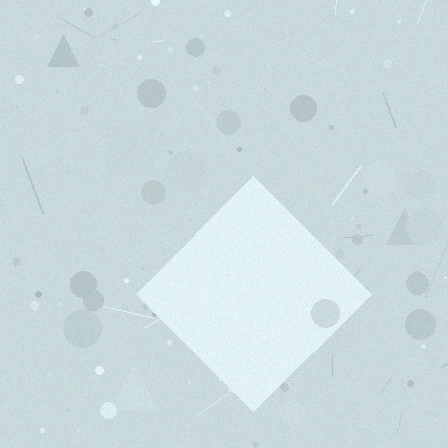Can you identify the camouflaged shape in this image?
The camouflaged shape is a diamond.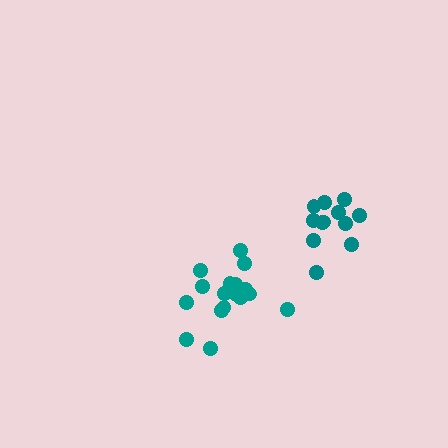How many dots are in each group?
Group 1: 12 dots, Group 2: 17 dots (29 total).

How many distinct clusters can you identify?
There are 2 distinct clusters.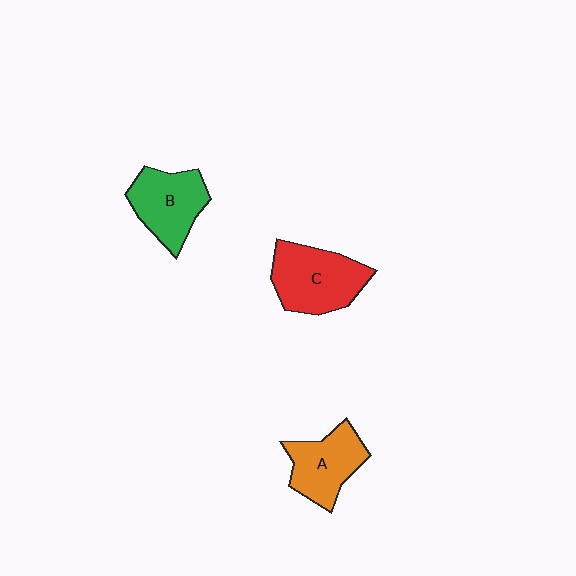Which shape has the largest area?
Shape C (red).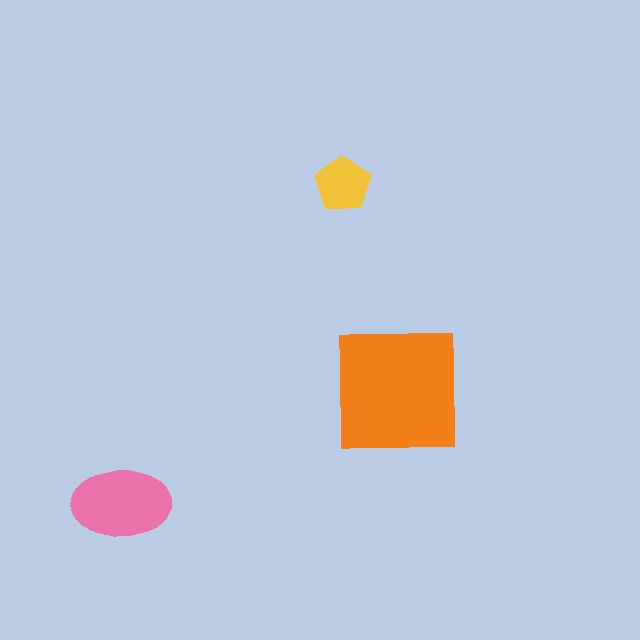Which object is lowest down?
The pink ellipse is bottommost.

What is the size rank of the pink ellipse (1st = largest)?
2nd.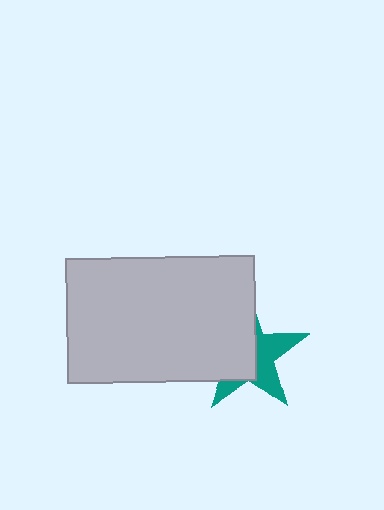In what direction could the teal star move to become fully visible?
The teal star could move right. That would shift it out from behind the light gray rectangle entirely.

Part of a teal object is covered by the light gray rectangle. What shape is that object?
It is a star.